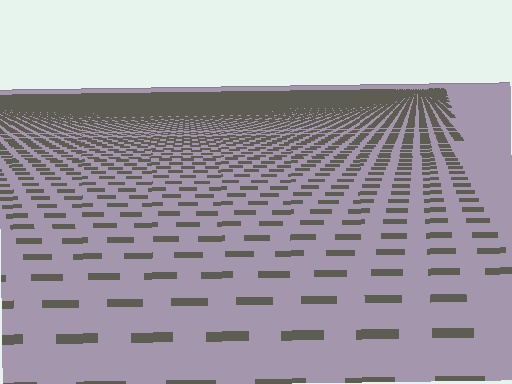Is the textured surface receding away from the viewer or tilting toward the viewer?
The surface is receding away from the viewer. Texture elements get smaller and denser toward the top.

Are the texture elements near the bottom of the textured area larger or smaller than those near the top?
Larger. Near the bottom, elements are closer to the viewer and appear at a bigger on-screen size.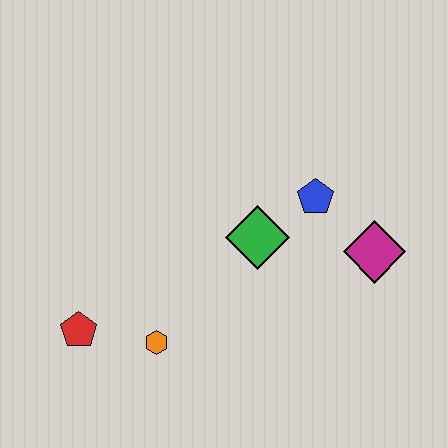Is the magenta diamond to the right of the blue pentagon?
Yes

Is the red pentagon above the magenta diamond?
No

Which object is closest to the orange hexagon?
The red pentagon is closest to the orange hexagon.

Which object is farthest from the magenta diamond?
The red pentagon is farthest from the magenta diamond.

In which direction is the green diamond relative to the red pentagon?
The green diamond is to the right of the red pentagon.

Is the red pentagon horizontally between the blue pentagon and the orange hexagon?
No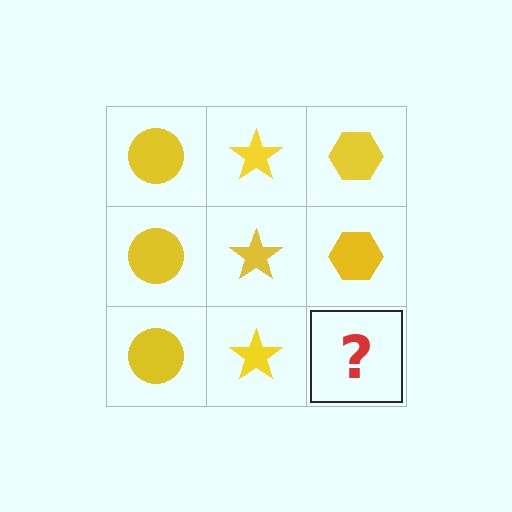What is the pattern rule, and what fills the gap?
The rule is that each column has a consistent shape. The gap should be filled with a yellow hexagon.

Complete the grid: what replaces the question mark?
The question mark should be replaced with a yellow hexagon.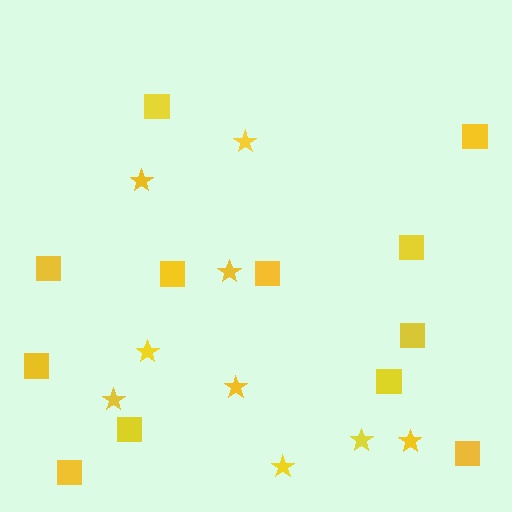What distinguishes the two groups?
There are 2 groups: one group of squares (12) and one group of stars (9).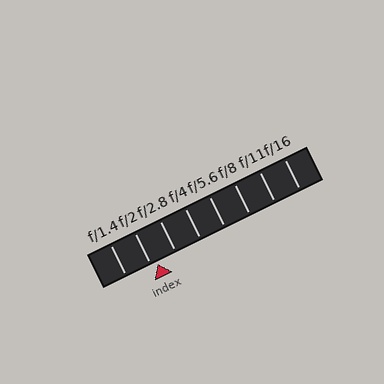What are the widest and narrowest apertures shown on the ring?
The widest aperture shown is f/1.4 and the narrowest is f/16.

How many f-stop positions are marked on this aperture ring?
There are 8 f-stop positions marked.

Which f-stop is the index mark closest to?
The index mark is closest to f/2.